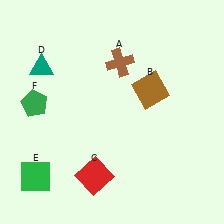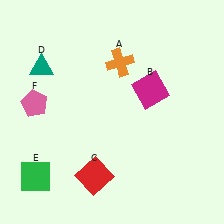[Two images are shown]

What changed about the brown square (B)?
In Image 1, B is brown. In Image 2, it changed to magenta.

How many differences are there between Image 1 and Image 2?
There are 3 differences between the two images.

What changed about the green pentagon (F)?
In Image 1, F is green. In Image 2, it changed to pink.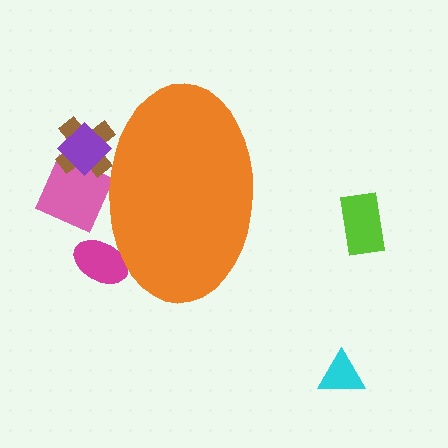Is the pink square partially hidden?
Yes, the pink square is partially hidden behind the orange ellipse.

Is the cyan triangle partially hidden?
No, the cyan triangle is fully visible.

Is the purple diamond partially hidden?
Yes, the purple diamond is partially hidden behind the orange ellipse.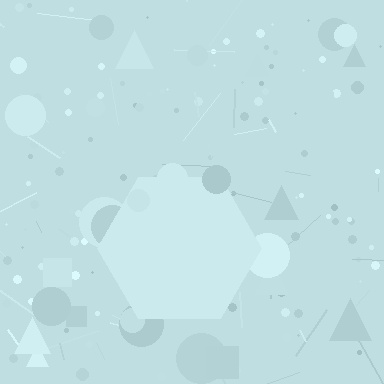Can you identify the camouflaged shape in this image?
The camouflaged shape is a hexagon.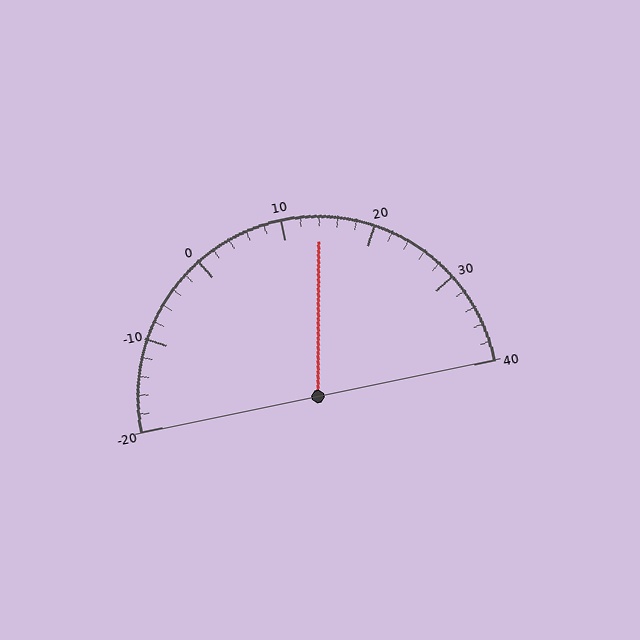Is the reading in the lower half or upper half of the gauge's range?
The reading is in the upper half of the range (-20 to 40).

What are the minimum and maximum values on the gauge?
The gauge ranges from -20 to 40.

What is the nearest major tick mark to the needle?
The nearest major tick mark is 10.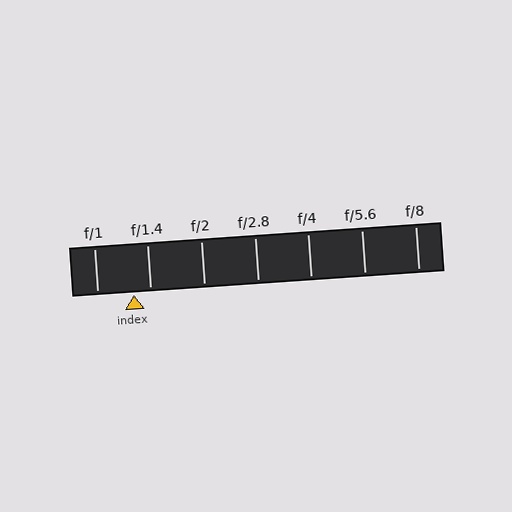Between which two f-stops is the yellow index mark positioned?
The index mark is between f/1 and f/1.4.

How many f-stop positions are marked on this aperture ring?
There are 7 f-stop positions marked.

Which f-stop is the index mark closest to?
The index mark is closest to f/1.4.